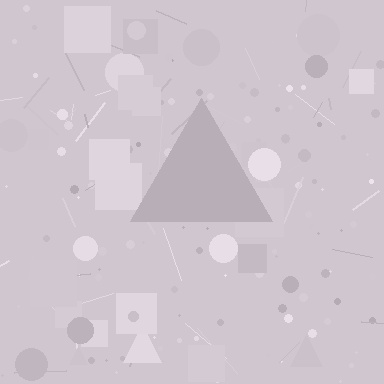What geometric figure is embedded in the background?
A triangle is embedded in the background.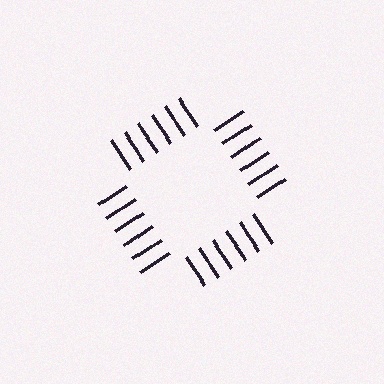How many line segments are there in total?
24 — 6 along each of the 4 edges.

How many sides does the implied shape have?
4 sides — the line-ends trace a square.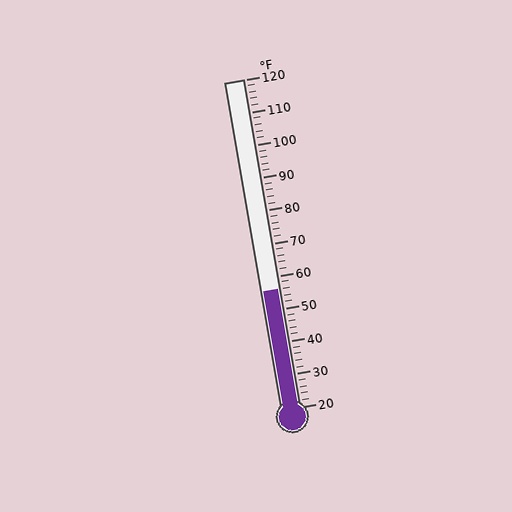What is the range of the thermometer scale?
The thermometer scale ranges from 20°F to 120°F.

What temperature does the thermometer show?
The thermometer shows approximately 56°F.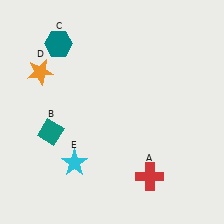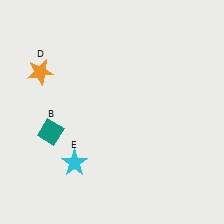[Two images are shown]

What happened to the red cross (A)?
The red cross (A) was removed in Image 2. It was in the bottom-right area of Image 1.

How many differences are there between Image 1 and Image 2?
There are 2 differences between the two images.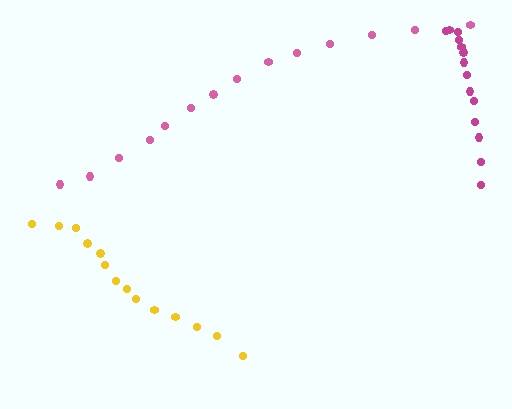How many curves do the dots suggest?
There are 3 distinct paths.